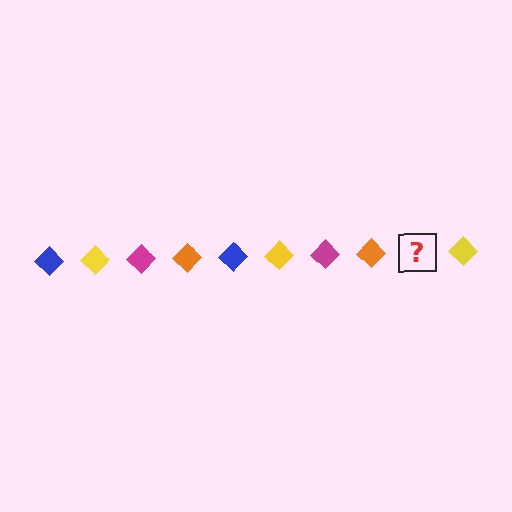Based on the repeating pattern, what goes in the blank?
The blank should be a blue diamond.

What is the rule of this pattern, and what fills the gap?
The rule is that the pattern cycles through blue, yellow, magenta, orange diamonds. The gap should be filled with a blue diamond.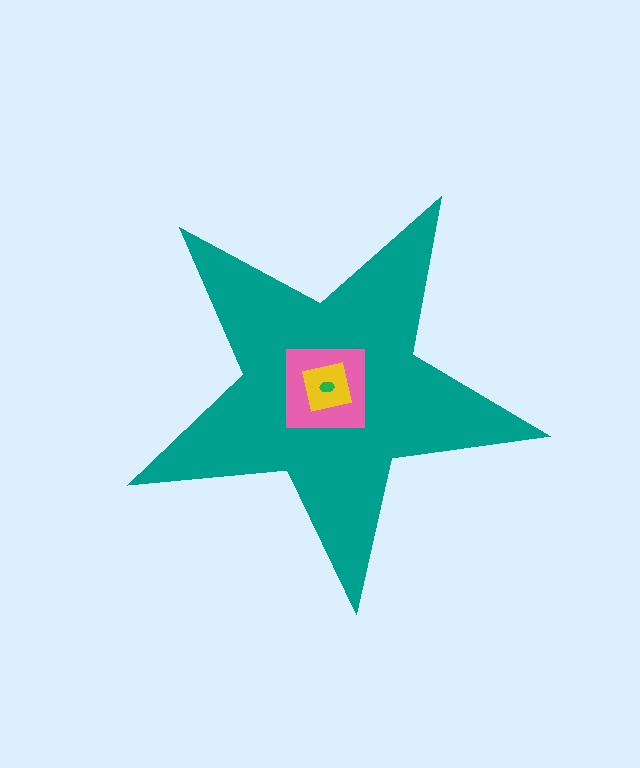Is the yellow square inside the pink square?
Yes.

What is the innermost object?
The green ellipse.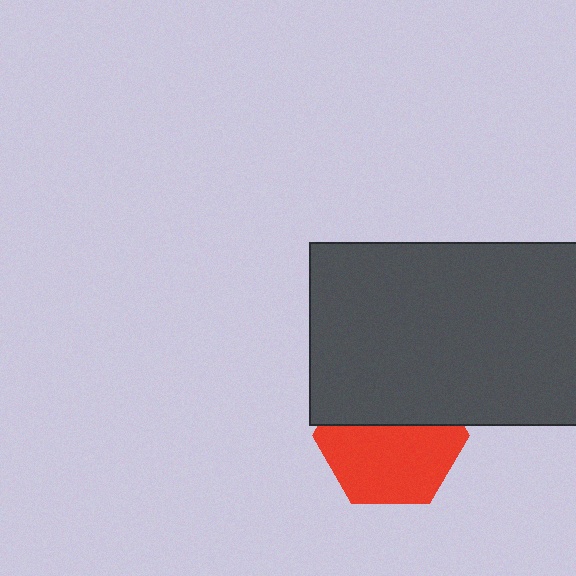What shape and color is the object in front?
The object in front is a dark gray rectangle.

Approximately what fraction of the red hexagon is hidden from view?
Roughly 41% of the red hexagon is hidden behind the dark gray rectangle.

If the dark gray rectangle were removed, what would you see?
You would see the complete red hexagon.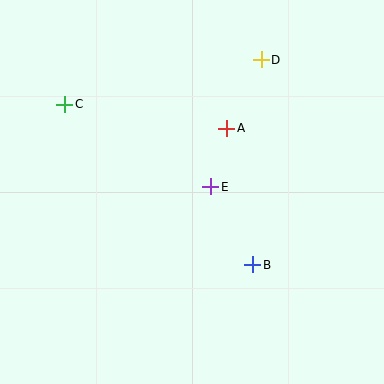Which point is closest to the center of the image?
Point E at (211, 187) is closest to the center.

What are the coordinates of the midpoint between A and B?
The midpoint between A and B is at (240, 197).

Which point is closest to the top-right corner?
Point D is closest to the top-right corner.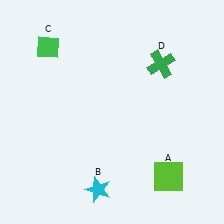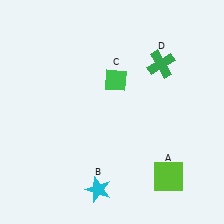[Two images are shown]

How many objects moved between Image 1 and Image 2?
1 object moved between the two images.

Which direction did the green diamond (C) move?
The green diamond (C) moved right.